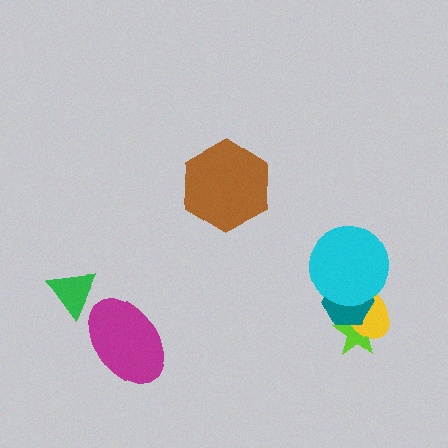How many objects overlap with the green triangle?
0 objects overlap with the green triangle.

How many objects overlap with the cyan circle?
2 objects overlap with the cyan circle.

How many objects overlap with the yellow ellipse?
3 objects overlap with the yellow ellipse.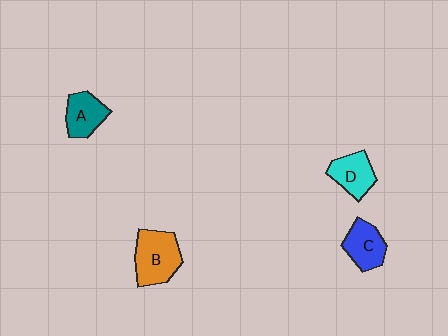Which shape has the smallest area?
Shape A (teal).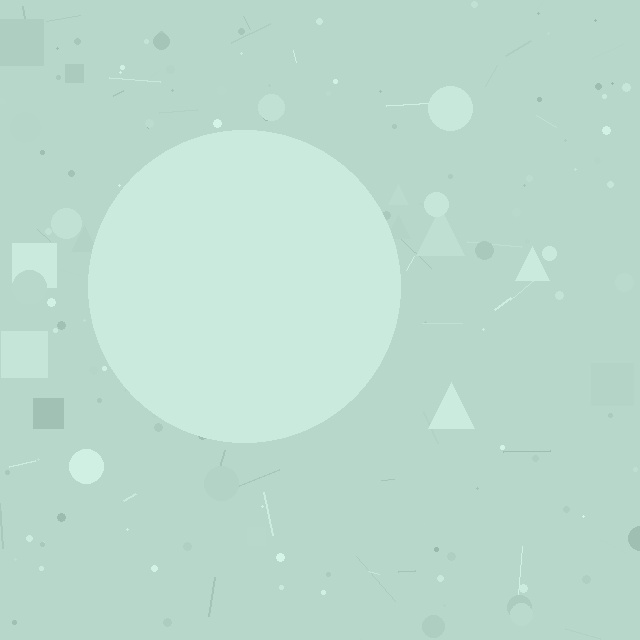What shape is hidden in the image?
A circle is hidden in the image.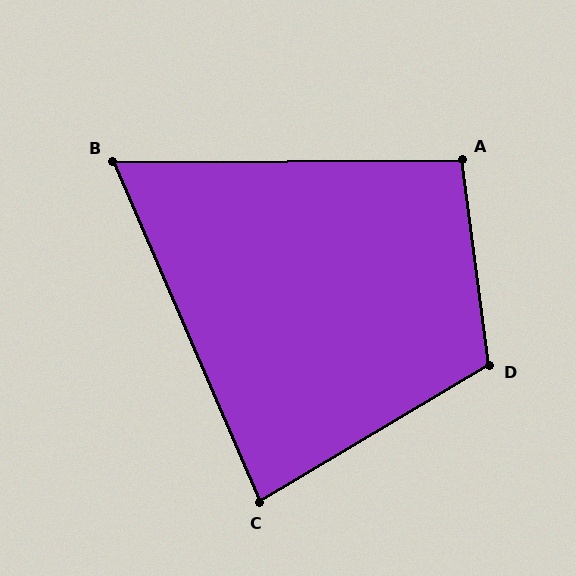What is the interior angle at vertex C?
Approximately 83 degrees (acute).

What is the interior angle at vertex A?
Approximately 97 degrees (obtuse).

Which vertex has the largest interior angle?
D, at approximately 113 degrees.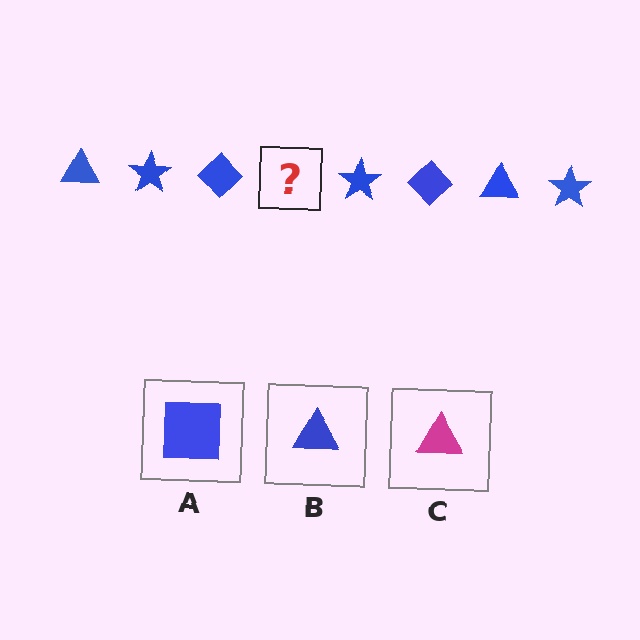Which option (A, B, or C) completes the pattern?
B.